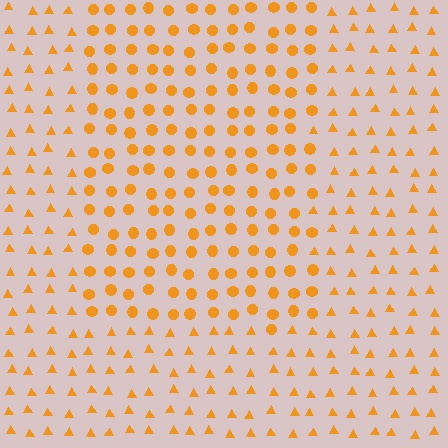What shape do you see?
I see a rectangle.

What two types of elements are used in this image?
The image uses circles inside the rectangle region and triangles outside it.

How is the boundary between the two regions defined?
The boundary is defined by a change in element shape: circles inside vs. triangles outside. All elements share the same color and spacing.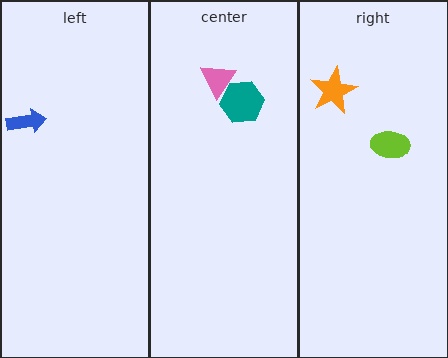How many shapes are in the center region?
2.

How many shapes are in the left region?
1.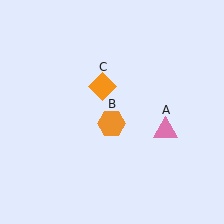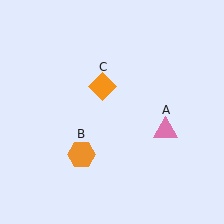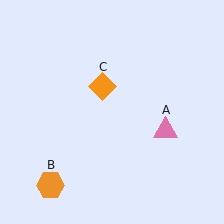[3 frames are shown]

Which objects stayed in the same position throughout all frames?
Pink triangle (object A) and orange diamond (object C) remained stationary.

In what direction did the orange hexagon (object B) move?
The orange hexagon (object B) moved down and to the left.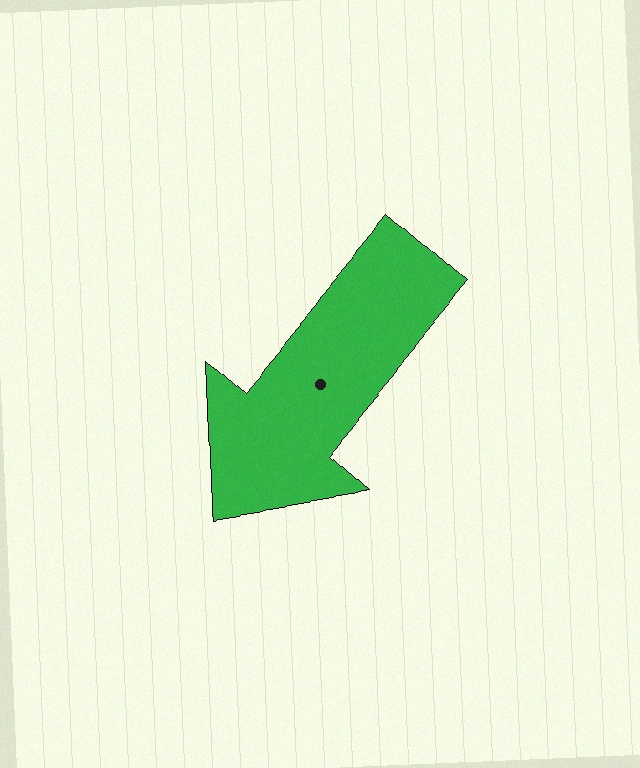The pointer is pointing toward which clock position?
Roughly 7 o'clock.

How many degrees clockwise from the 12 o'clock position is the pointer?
Approximately 220 degrees.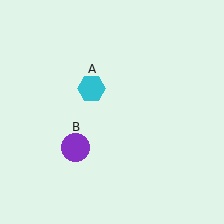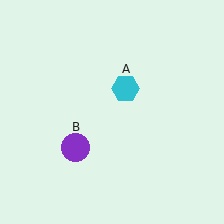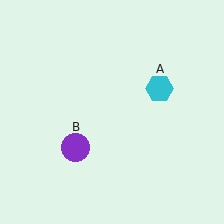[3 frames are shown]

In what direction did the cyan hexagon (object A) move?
The cyan hexagon (object A) moved right.